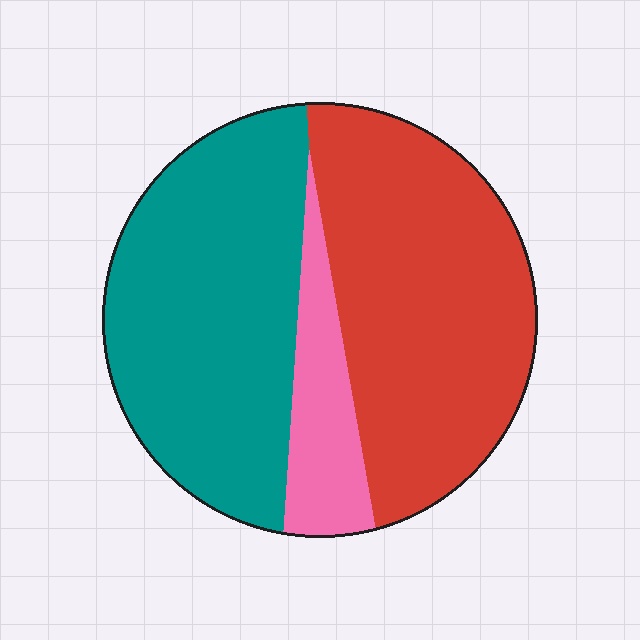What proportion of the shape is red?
Red takes up between a quarter and a half of the shape.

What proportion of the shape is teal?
Teal covers around 45% of the shape.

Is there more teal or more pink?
Teal.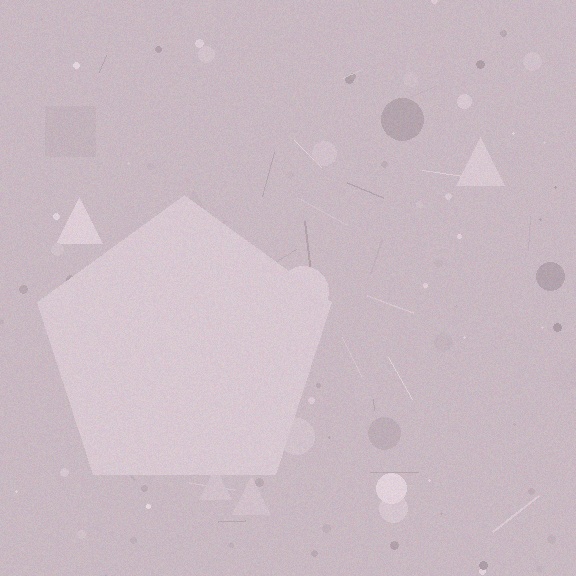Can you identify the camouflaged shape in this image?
The camouflaged shape is a pentagon.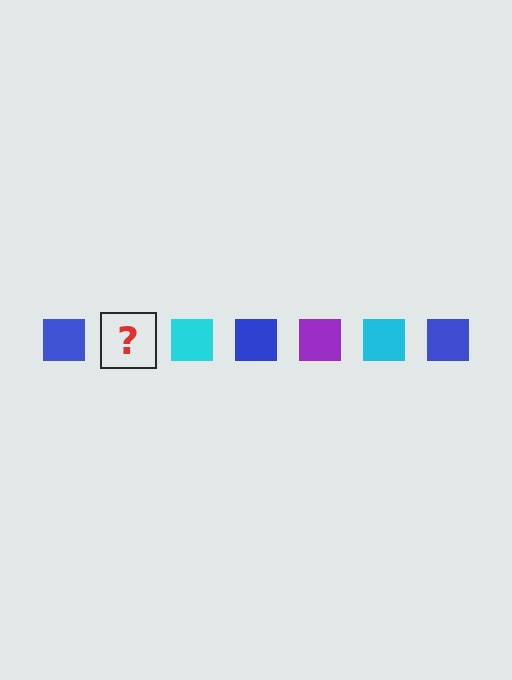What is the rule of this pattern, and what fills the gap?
The rule is that the pattern cycles through blue, purple, cyan squares. The gap should be filled with a purple square.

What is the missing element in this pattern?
The missing element is a purple square.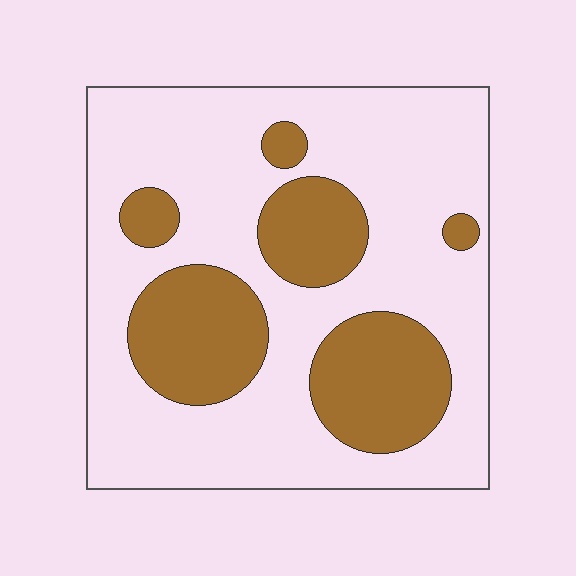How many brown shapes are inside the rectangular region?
6.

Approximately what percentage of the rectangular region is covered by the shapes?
Approximately 30%.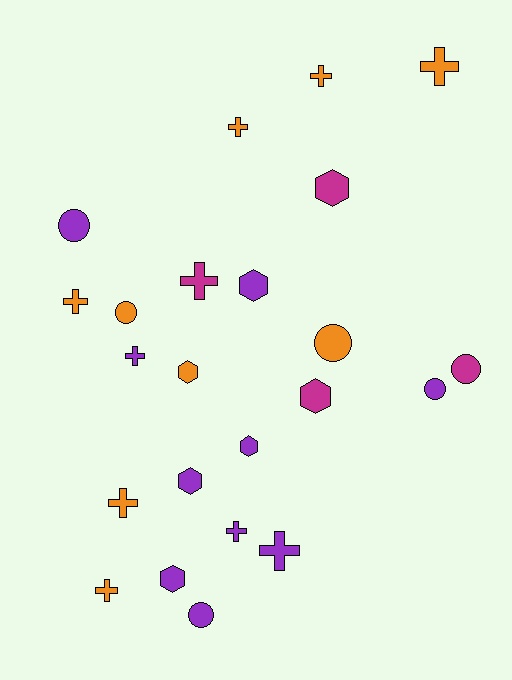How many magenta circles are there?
There is 1 magenta circle.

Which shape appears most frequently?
Cross, with 10 objects.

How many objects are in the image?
There are 23 objects.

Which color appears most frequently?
Purple, with 10 objects.